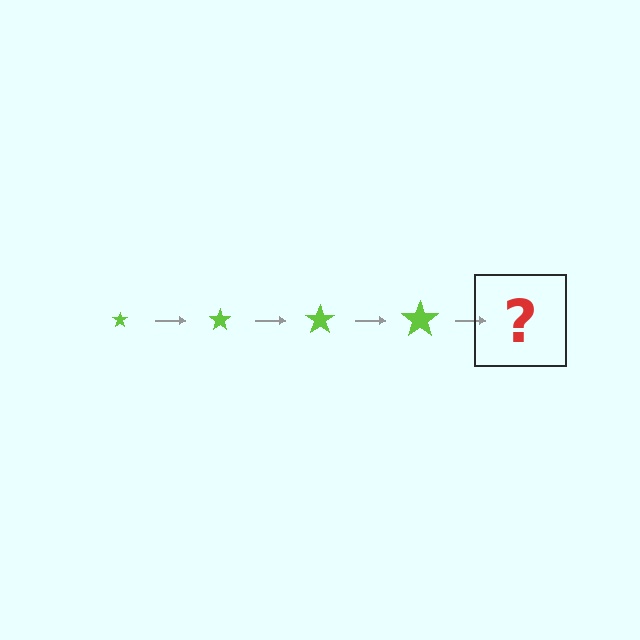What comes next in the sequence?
The next element should be a lime star, larger than the previous one.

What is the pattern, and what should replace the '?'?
The pattern is that the star gets progressively larger each step. The '?' should be a lime star, larger than the previous one.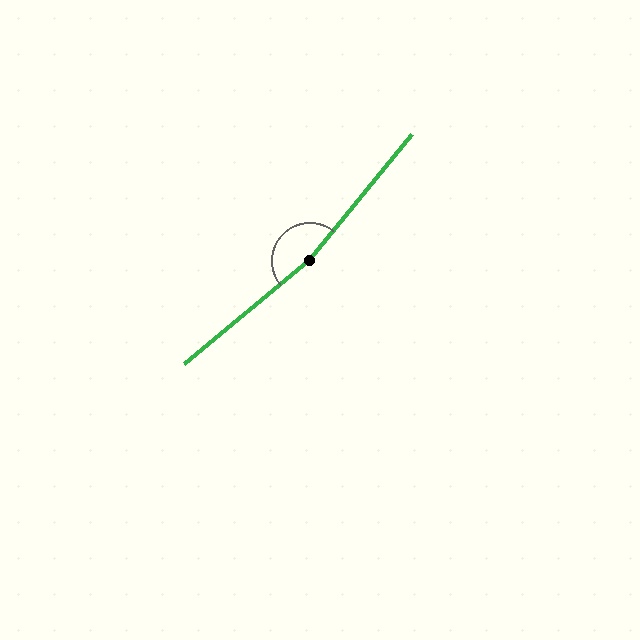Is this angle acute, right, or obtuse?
It is obtuse.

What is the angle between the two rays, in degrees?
Approximately 169 degrees.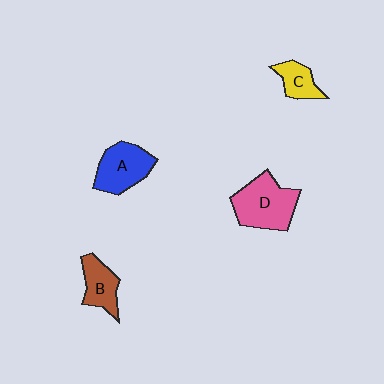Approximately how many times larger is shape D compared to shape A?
Approximately 1.2 times.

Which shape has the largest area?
Shape D (pink).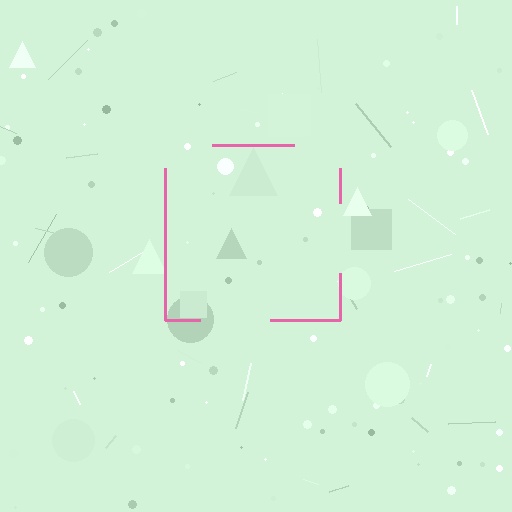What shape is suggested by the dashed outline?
The dashed outline suggests a square.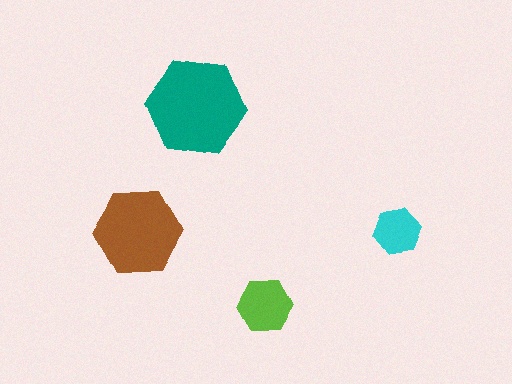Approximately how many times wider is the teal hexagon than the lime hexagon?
About 2 times wider.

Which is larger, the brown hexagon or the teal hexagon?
The teal one.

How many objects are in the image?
There are 4 objects in the image.